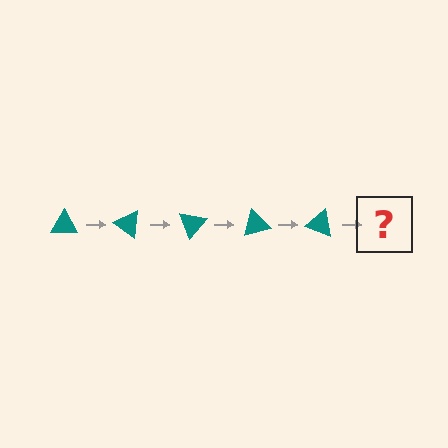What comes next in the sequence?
The next element should be a teal triangle rotated 175 degrees.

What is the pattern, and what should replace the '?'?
The pattern is that the triangle rotates 35 degrees each step. The '?' should be a teal triangle rotated 175 degrees.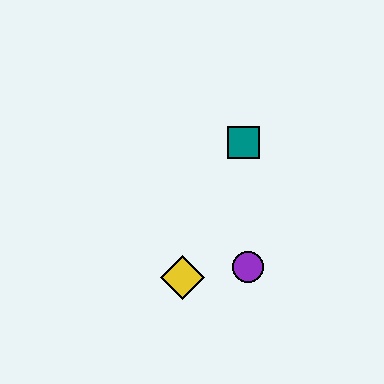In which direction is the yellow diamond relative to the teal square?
The yellow diamond is below the teal square.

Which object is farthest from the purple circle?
The teal square is farthest from the purple circle.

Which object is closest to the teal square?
The purple circle is closest to the teal square.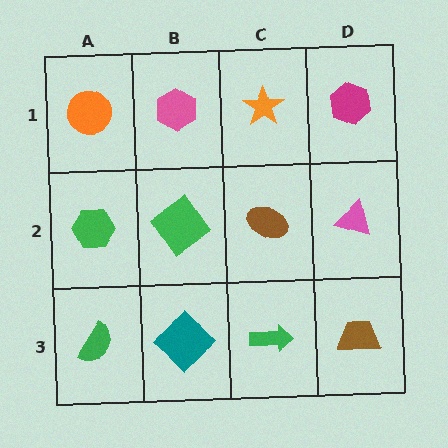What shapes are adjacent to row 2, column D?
A magenta hexagon (row 1, column D), a brown trapezoid (row 3, column D), a brown ellipse (row 2, column C).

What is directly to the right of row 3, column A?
A teal diamond.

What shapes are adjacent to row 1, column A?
A green hexagon (row 2, column A), a pink hexagon (row 1, column B).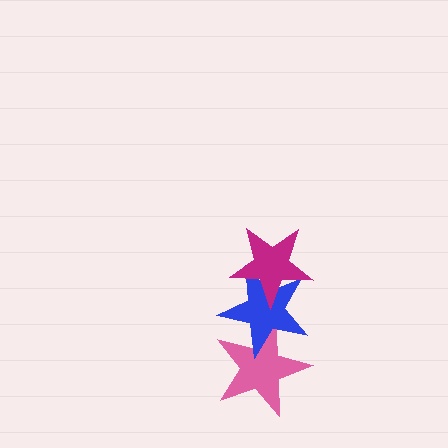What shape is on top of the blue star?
The magenta star is on top of the blue star.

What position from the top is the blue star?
The blue star is 2nd from the top.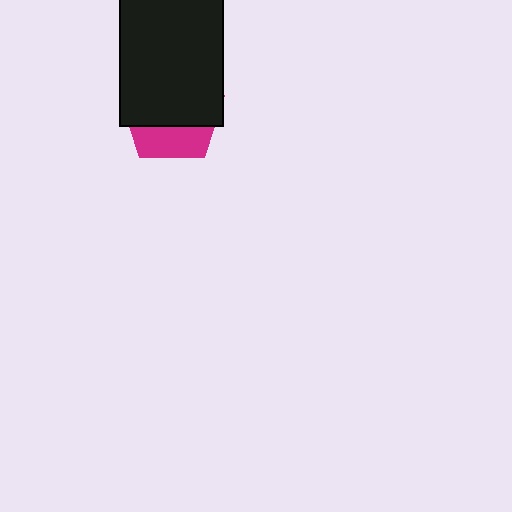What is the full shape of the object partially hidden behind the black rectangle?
The partially hidden object is a magenta pentagon.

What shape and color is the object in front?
The object in front is a black rectangle.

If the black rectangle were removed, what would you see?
You would see the complete magenta pentagon.